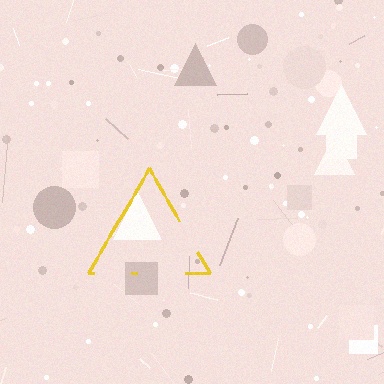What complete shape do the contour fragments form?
The contour fragments form a triangle.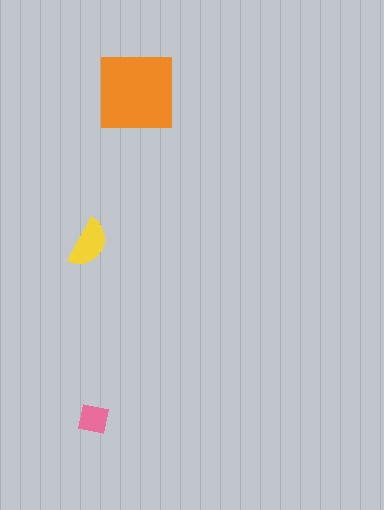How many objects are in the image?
There are 3 objects in the image.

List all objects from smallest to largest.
The pink square, the yellow semicircle, the orange square.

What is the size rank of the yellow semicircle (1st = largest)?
2nd.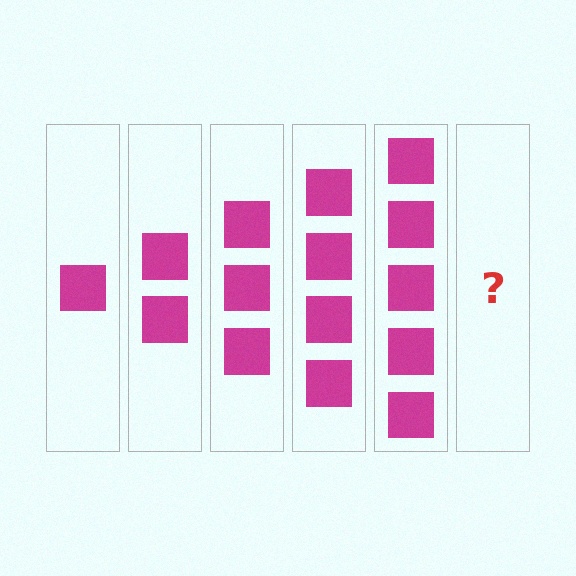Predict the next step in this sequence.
The next step is 6 squares.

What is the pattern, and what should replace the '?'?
The pattern is that each step adds one more square. The '?' should be 6 squares.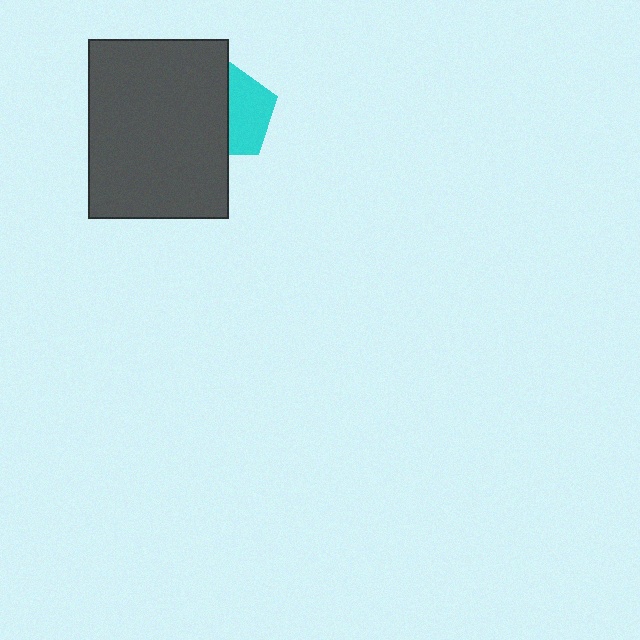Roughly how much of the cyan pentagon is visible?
About half of it is visible (roughly 48%).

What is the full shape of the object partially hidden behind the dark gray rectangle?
The partially hidden object is a cyan pentagon.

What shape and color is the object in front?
The object in front is a dark gray rectangle.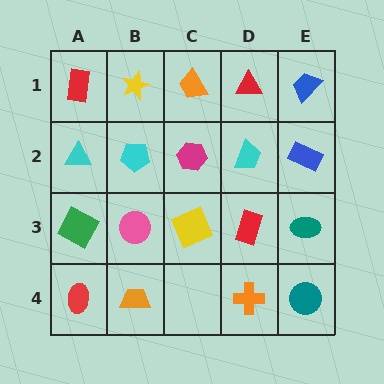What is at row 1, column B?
A yellow star.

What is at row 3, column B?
A pink circle.